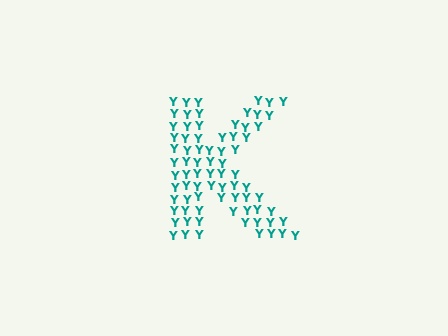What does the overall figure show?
The overall figure shows the letter K.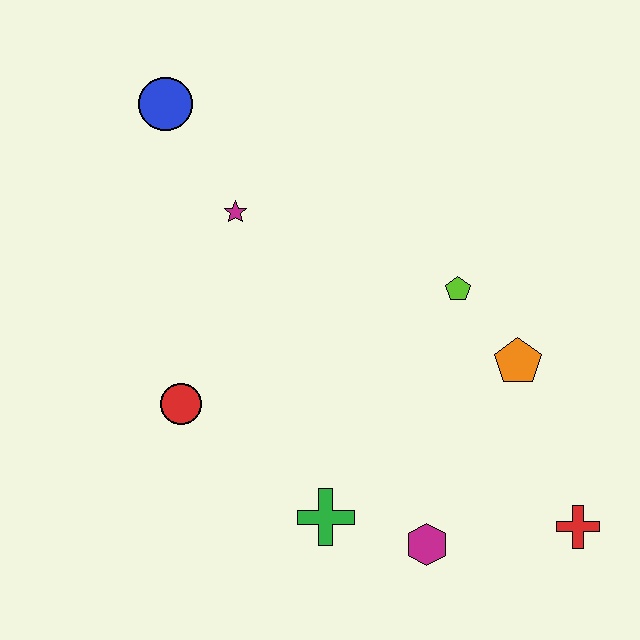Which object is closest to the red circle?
The green cross is closest to the red circle.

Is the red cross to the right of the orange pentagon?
Yes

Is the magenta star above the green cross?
Yes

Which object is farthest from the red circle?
The red cross is farthest from the red circle.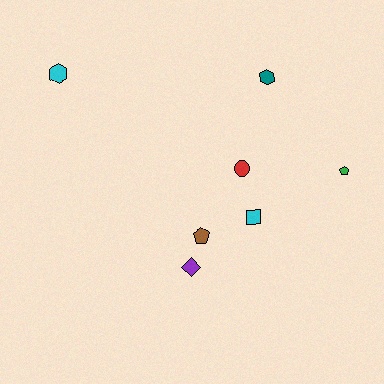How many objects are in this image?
There are 7 objects.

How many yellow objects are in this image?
There are no yellow objects.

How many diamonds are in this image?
There is 1 diamond.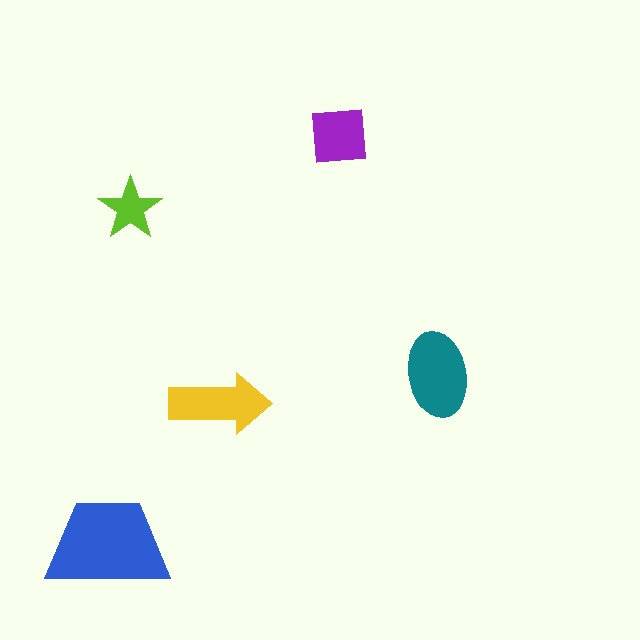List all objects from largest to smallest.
The blue trapezoid, the teal ellipse, the yellow arrow, the purple square, the lime star.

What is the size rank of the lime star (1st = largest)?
5th.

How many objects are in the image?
There are 5 objects in the image.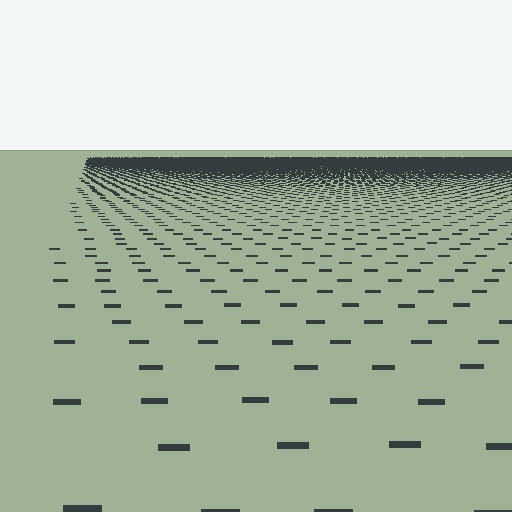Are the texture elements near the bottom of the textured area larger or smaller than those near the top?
Larger. Near the bottom, elements are closer to the viewer and appear at a bigger on-screen size.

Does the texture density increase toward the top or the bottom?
Density increases toward the top.